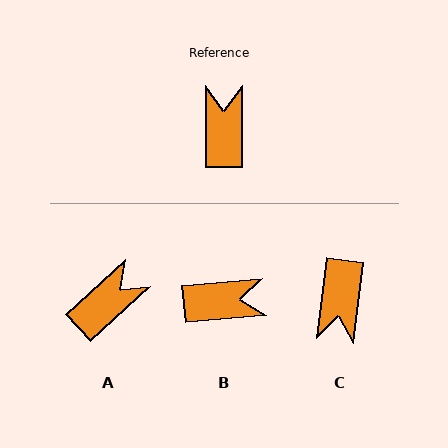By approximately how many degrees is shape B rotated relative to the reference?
Approximately 85 degrees clockwise.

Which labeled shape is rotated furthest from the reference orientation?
C, about 173 degrees away.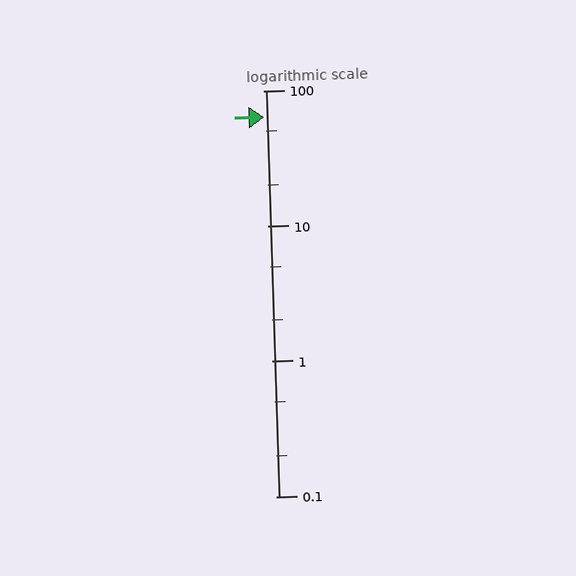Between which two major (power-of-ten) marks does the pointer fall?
The pointer is between 10 and 100.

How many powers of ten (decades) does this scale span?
The scale spans 3 decades, from 0.1 to 100.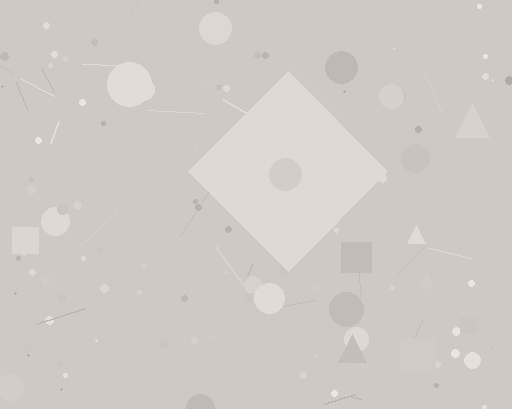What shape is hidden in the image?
A diamond is hidden in the image.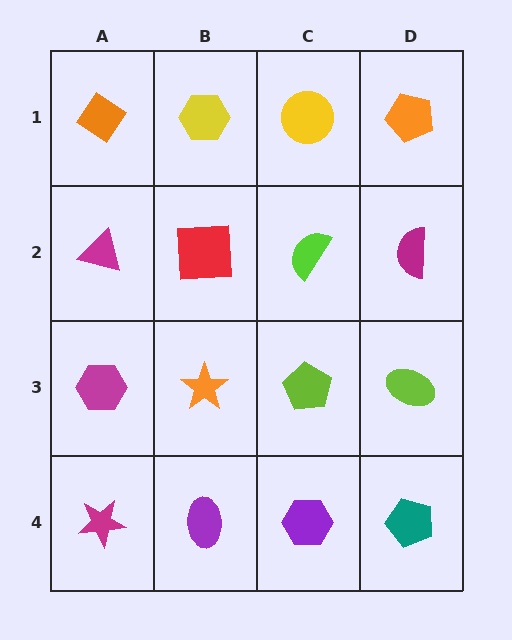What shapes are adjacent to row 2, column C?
A yellow circle (row 1, column C), a lime pentagon (row 3, column C), a red square (row 2, column B), a magenta semicircle (row 2, column D).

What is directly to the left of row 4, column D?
A purple hexagon.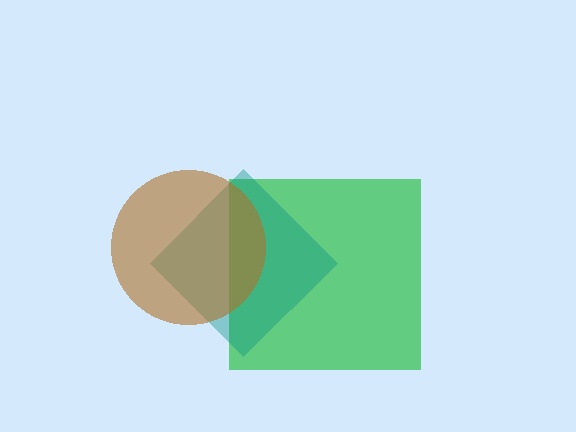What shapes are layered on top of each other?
The layered shapes are: a green square, a teal diamond, a brown circle.